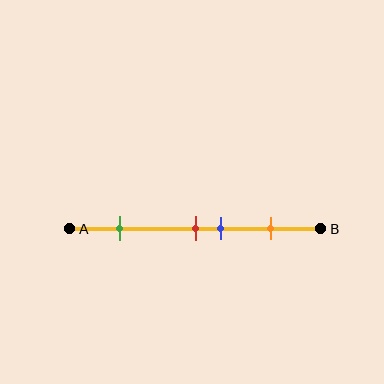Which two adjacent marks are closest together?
The red and blue marks are the closest adjacent pair.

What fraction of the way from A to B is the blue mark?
The blue mark is approximately 60% (0.6) of the way from A to B.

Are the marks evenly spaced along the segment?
No, the marks are not evenly spaced.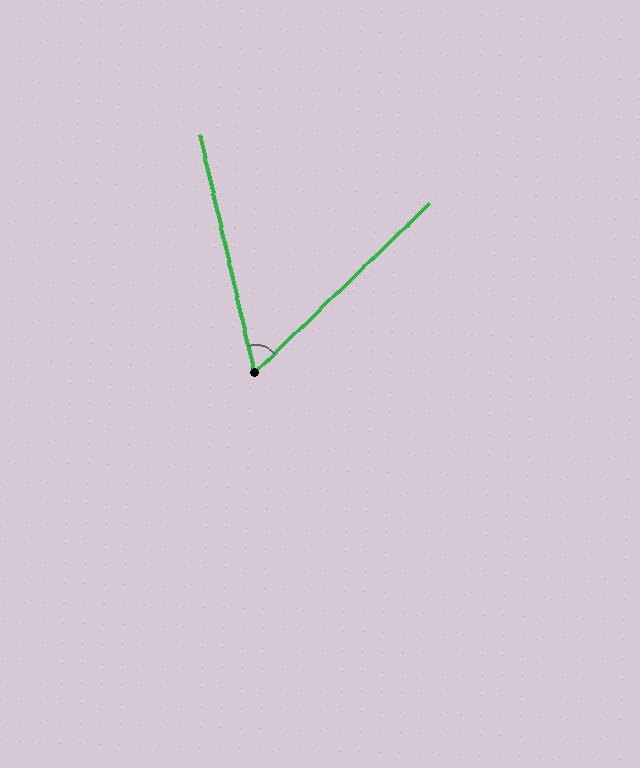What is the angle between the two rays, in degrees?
Approximately 59 degrees.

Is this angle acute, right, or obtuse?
It is acute.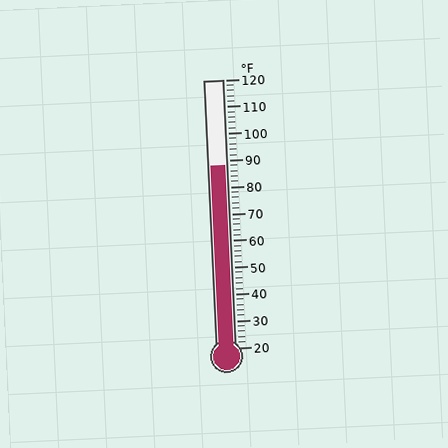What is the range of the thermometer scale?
The thermometer scale ranges from 20°F to 120°F.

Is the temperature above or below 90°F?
The temperature is below 90°F.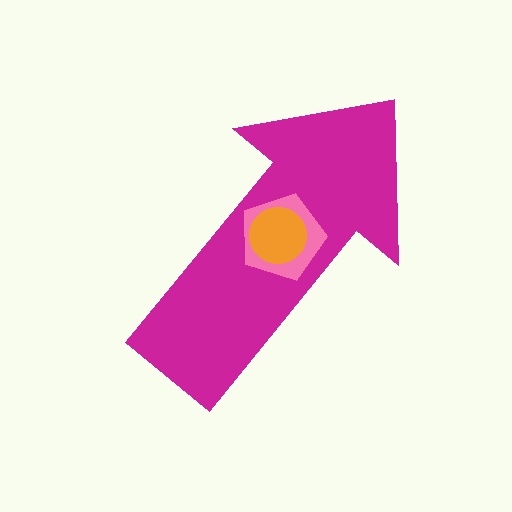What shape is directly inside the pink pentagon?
The orange circle.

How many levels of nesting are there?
3.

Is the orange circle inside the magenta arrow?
Yes.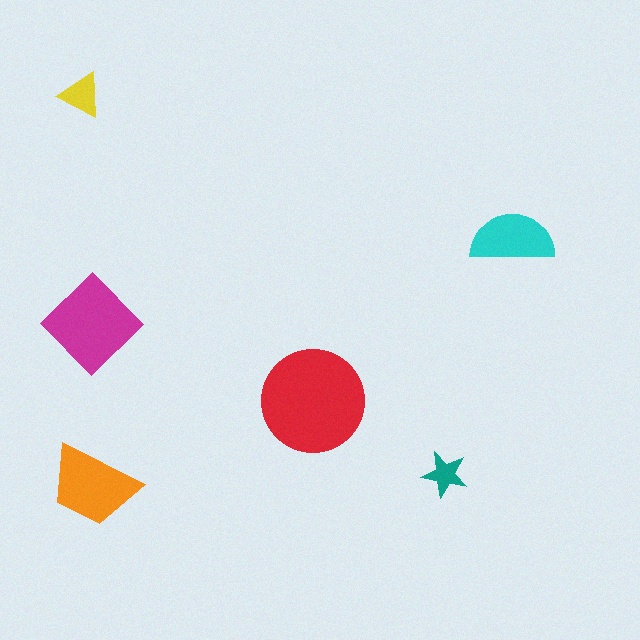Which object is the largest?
The red circle.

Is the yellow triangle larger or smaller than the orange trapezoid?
Smaller.